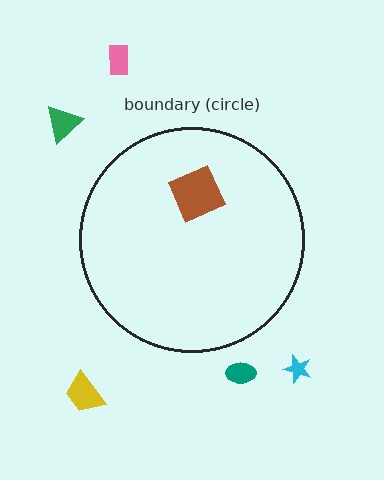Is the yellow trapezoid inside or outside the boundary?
Outside.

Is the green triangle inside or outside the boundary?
Outside.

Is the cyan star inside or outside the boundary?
Outside.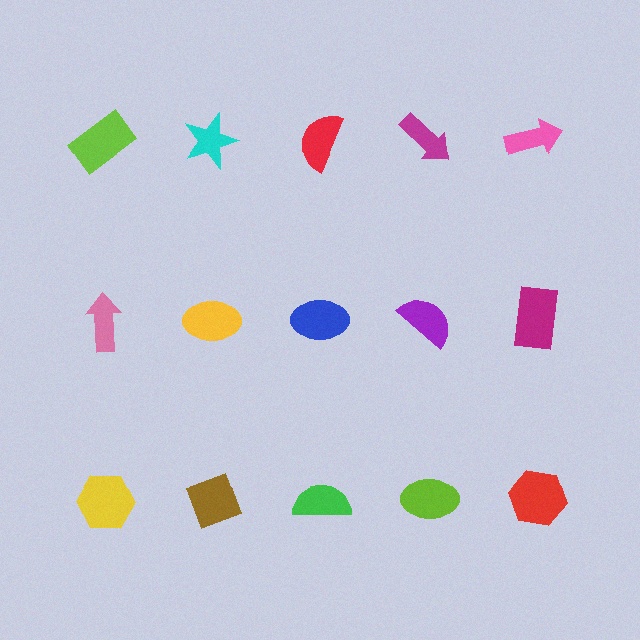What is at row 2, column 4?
A purple semicircle.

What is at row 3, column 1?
A yellow hexagon.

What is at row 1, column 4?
A magenta arrow.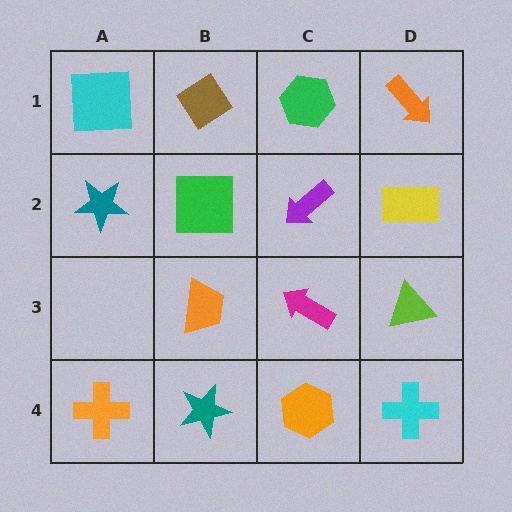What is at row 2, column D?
A yellow rectangle.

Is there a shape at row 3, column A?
No, that cell is empty.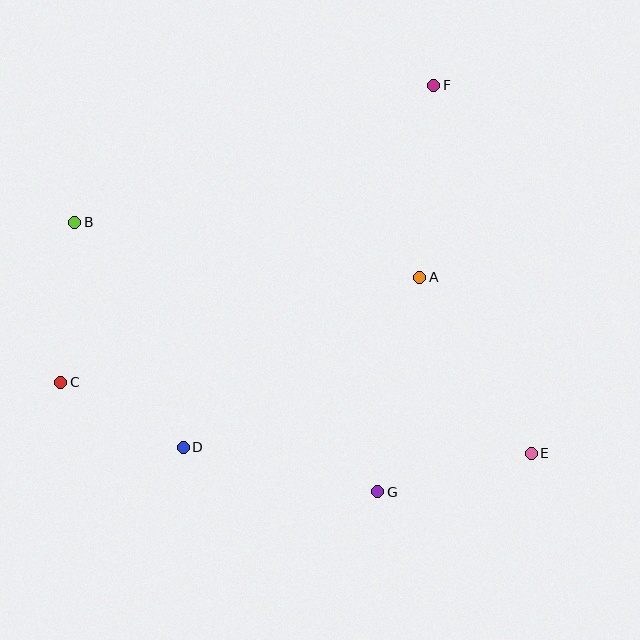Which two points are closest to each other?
Points C and D are closest to each other.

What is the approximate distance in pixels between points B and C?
The distance between B and C is approximately 160 pixels.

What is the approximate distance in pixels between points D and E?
The distance between D and E is approximately 348 pixels.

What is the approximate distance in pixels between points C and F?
The distance between C and F is approximately 477 pixels.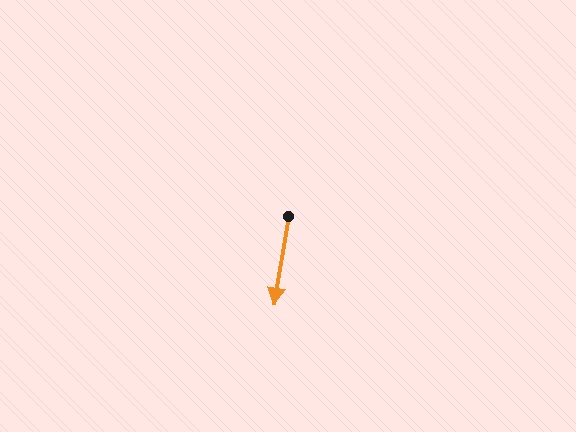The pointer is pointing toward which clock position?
Roughly 6 o'clock.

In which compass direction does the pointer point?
South.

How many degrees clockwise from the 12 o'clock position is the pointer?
Approximately 189 degrees.